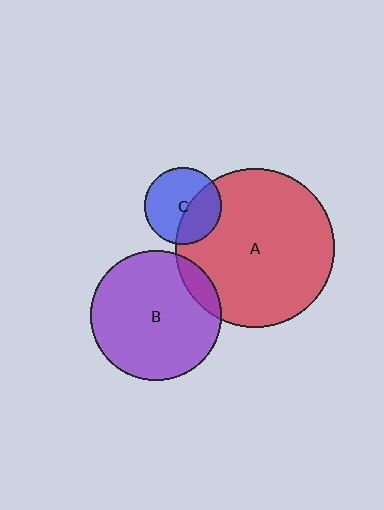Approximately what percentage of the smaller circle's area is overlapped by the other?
Approximately 10%.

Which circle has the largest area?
Circle A (red).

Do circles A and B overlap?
Yes.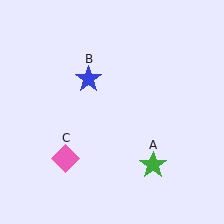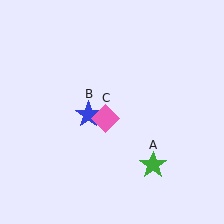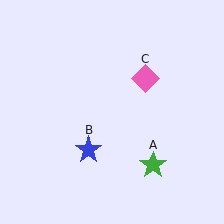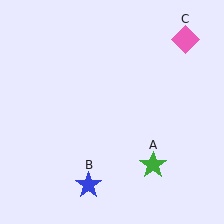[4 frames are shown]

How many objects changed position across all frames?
2 objects changed position: blue star (object B), pink diamond (object C).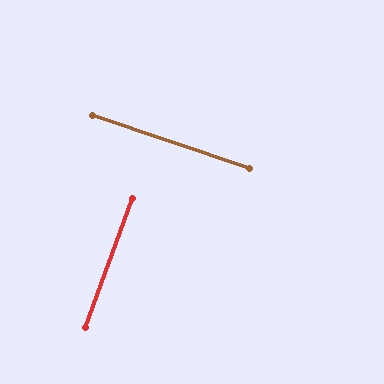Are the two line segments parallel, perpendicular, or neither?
Perpendicular — they meet at approximately 89°.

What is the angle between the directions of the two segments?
Approximately 89 degrees.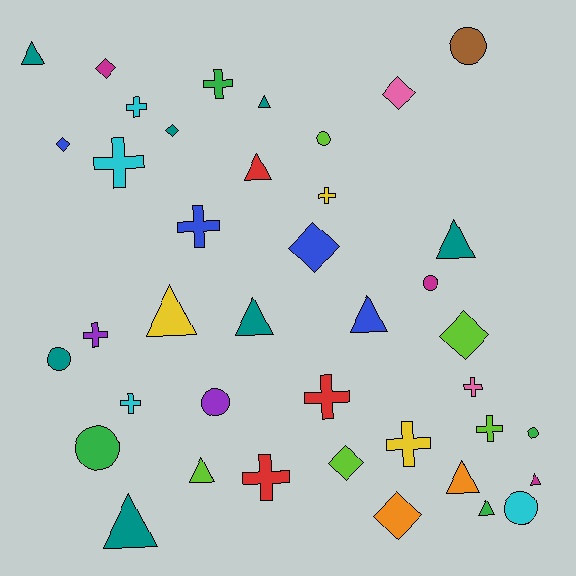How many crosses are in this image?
There are 12 crosses.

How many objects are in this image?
There are 40 objects.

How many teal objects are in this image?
There are 7 teal objects.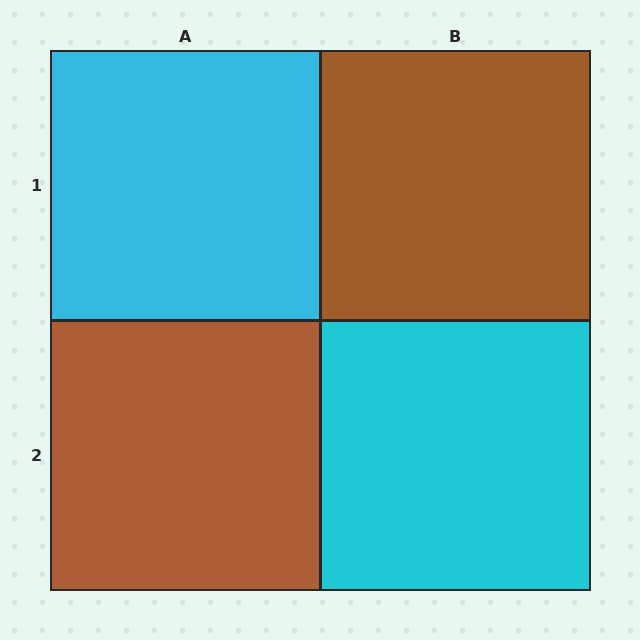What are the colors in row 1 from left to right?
Cyan, brown.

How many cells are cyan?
2 cells are cyan.